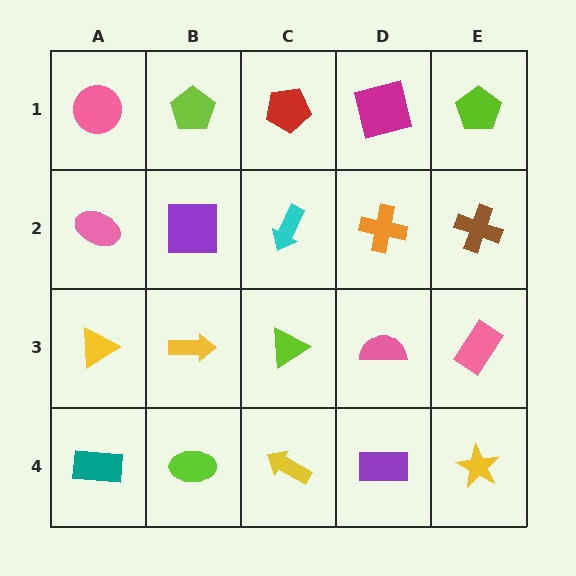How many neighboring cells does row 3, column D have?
4.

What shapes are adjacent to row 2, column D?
A magenta square (row 1, column D), a pink semicircle (row 3, column D), a cyan arrow (row 2, column C), a brown cross (row 2, column E).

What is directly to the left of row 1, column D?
A red pentagon.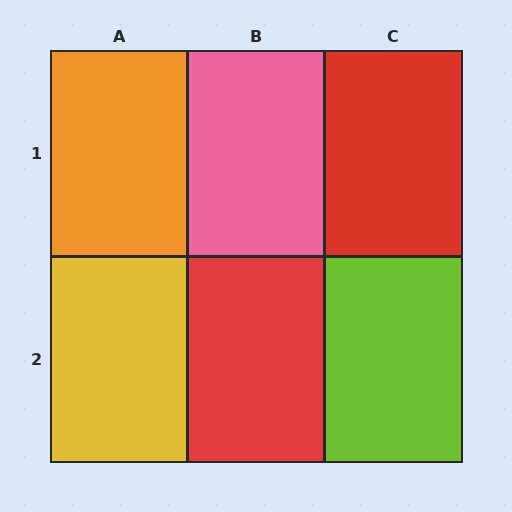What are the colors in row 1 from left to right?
Orange, pink, red.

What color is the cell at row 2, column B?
Red.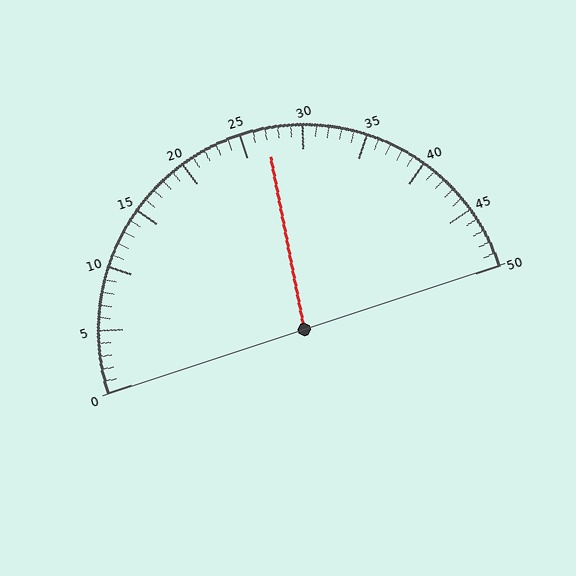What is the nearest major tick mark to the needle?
The nearest major tick mark is 25.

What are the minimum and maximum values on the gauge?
The gauge ranges from 0 to 50.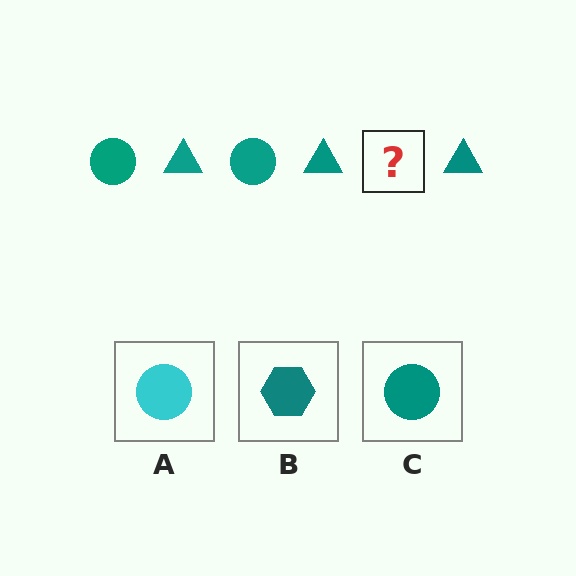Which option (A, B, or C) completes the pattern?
C.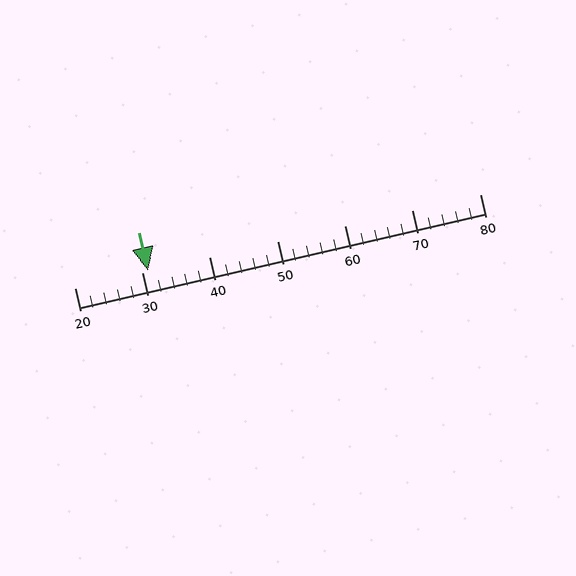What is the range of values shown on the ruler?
The ruler shows values from 20 to 80.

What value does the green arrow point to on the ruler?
The green arrow points to approximately 31.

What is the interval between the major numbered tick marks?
The major tick marks are spaced 10 units apart.